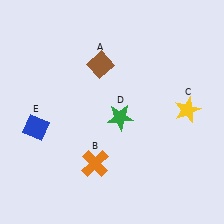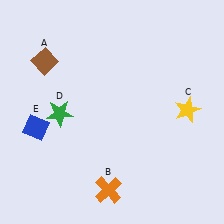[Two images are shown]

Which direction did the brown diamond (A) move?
The brown diamond (A) moved left.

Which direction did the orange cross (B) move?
The orange cross (B) moved down.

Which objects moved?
The objects that moved are: the brown diamond (A), the orange cross (B), the green star (D).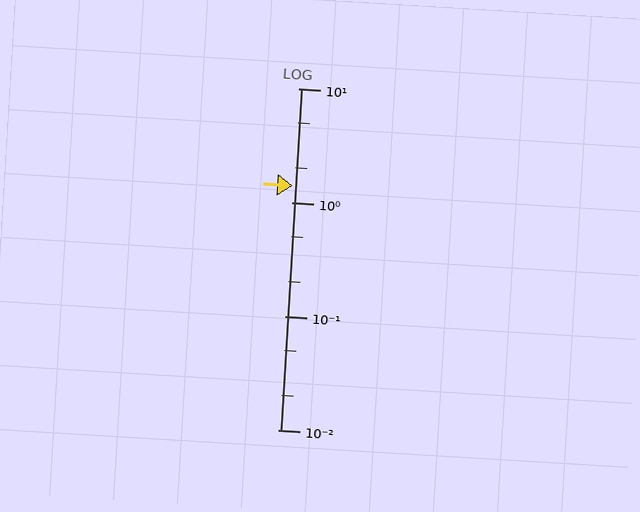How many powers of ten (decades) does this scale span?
The scale spans 3 decades, from 0.01 to 10.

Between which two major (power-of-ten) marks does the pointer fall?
The pointer is between 1 and 10.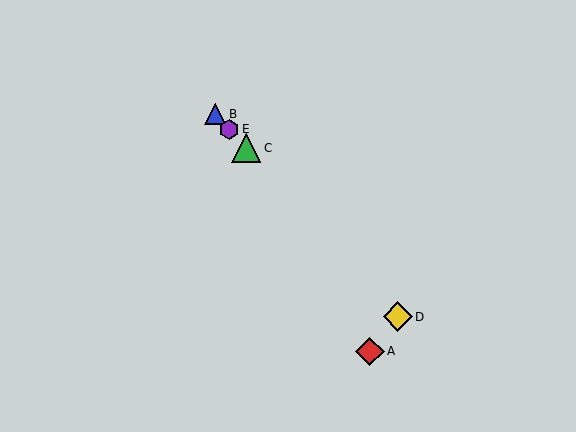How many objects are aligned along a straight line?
4 objects (B, C, D, E) are aligned along a straight line.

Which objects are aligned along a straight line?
Objects B, C, D, E are aligned along a straight line.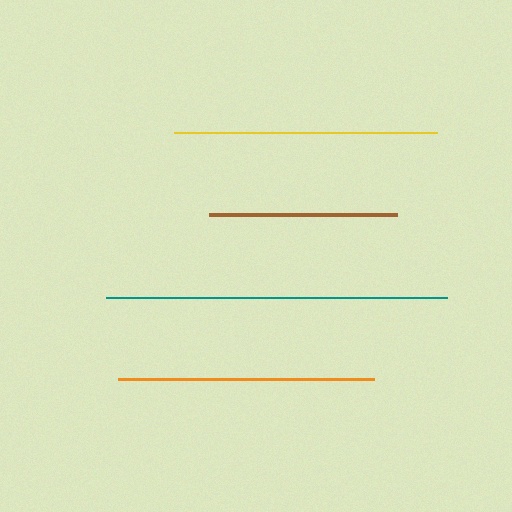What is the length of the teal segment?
The teal segment is approximately 341 pixels long.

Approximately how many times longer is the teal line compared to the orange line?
The teal line is approximately 1.3 times the length of the orange line.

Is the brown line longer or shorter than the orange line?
The orange line is longer than the brown line.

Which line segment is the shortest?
The brown line is the shortest at approximately 188 pixels.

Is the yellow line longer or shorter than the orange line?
The yellow line is longer than the orange line.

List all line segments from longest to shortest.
From longest to shortest: teal, yellow, orange, brown.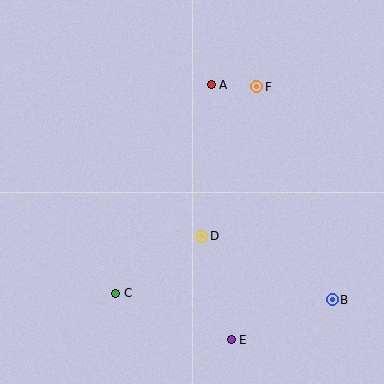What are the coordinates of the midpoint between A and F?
The midpoint between A and F is at (234, 86).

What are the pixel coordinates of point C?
Point C is at (116, 294).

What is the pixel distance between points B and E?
The distance between B and E is 109 pixels.